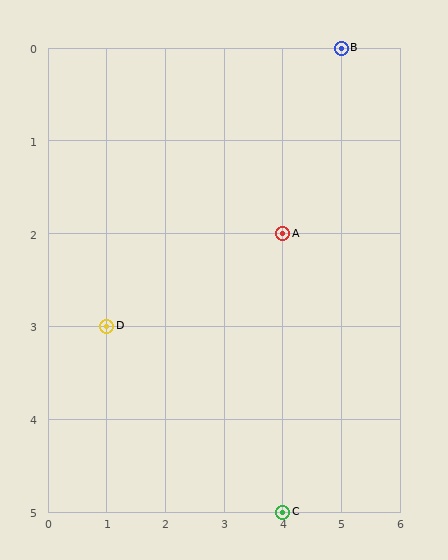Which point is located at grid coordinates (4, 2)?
Point A is at (4, 2).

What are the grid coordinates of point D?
Point D is at grid coordinates (1, 3).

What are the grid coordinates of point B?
Point B is at grid coordinates (5, 0).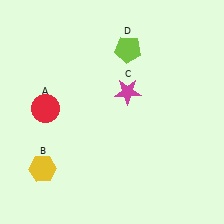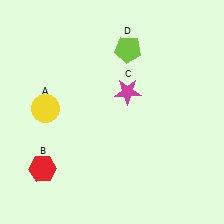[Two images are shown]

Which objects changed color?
A changed from red to yellow. B changed from yellow to red.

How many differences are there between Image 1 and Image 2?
There are 2 differences between the two images.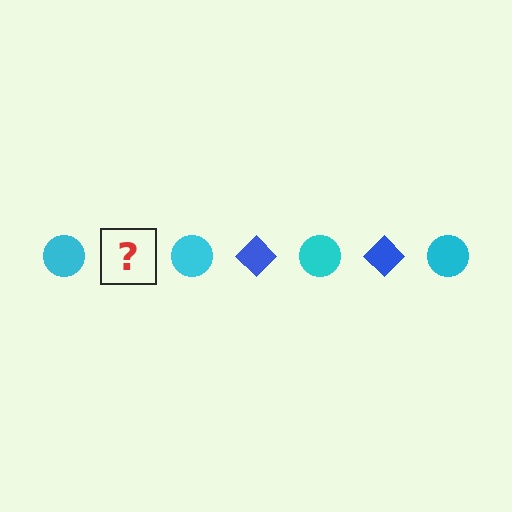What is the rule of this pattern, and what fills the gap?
The rule is that the pattern alternates between cyan circle and blue diamond. The gap should be filled with a blue diamond.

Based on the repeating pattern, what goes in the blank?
The blank should be a blue diamond.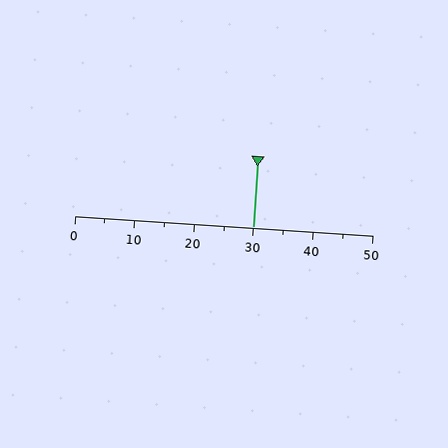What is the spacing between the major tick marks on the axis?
The major ticks are spaced 10 apart.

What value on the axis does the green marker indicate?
The marker indicates approximately 30.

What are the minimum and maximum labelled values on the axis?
The axis runs from 0 to 50.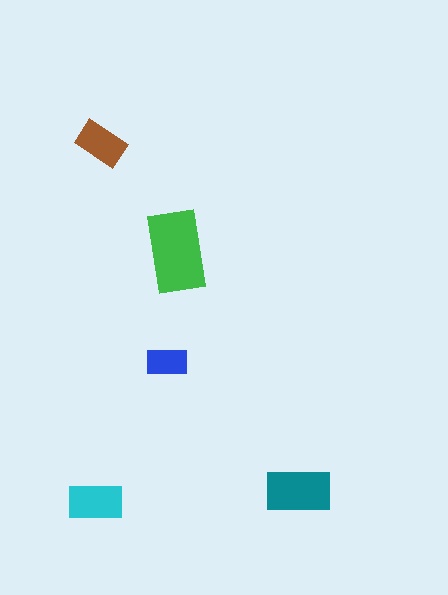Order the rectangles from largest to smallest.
the green one, the teal one, the cyan one, the brown one, the blue one.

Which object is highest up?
The brown rectangle is topmost.